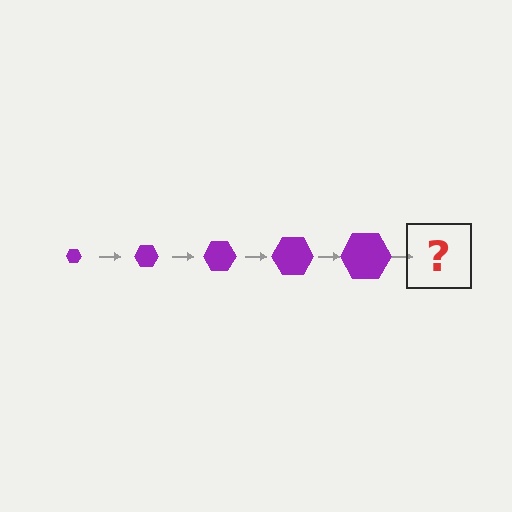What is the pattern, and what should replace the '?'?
The pattern is that the hexagon gets progressively larger each step. The '?' should be a purple hexagon, larger than the previous one.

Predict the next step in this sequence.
The next step is a purple hexagon, larger than the previous one.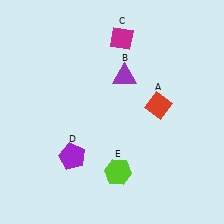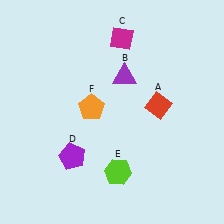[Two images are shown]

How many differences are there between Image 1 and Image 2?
There is 1 difference between the two images.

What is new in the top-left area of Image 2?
An orange pentagon (F) was added in the top-left area of Image 2.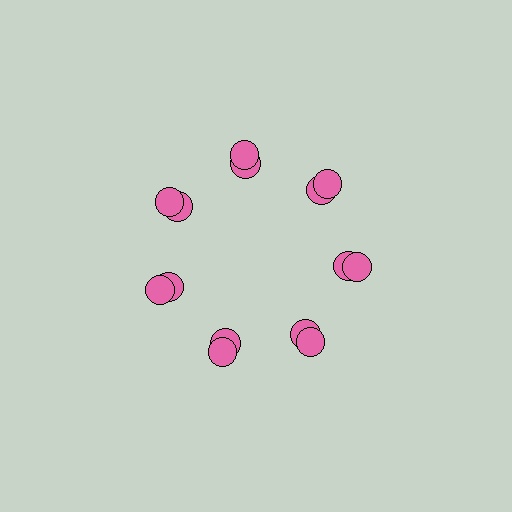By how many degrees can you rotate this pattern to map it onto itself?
The pattern maps onto itself every 51 degrees of rotation.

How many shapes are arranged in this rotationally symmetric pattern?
There are 14 shapes, arranged in 7 groups of 2.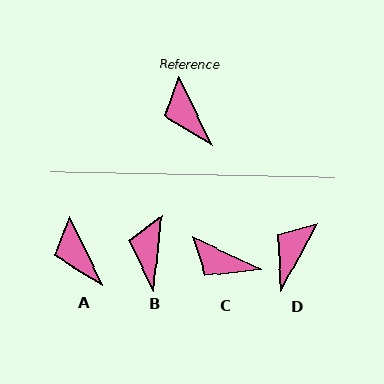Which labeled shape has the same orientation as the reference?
A.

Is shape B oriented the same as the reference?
No, it is off by about 32 degrees.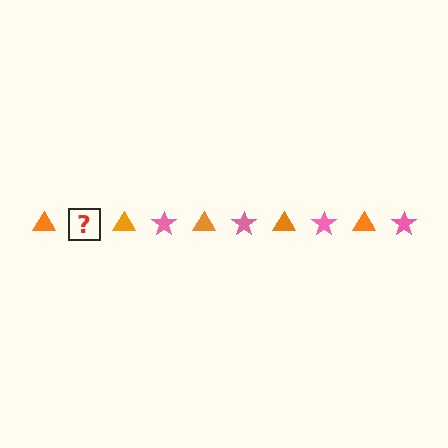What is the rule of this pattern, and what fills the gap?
The rule is that the pattern alternates between orange triangle and pink star. The gap should be filled with a pink star.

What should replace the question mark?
The question mark should be replaced with a pink star.